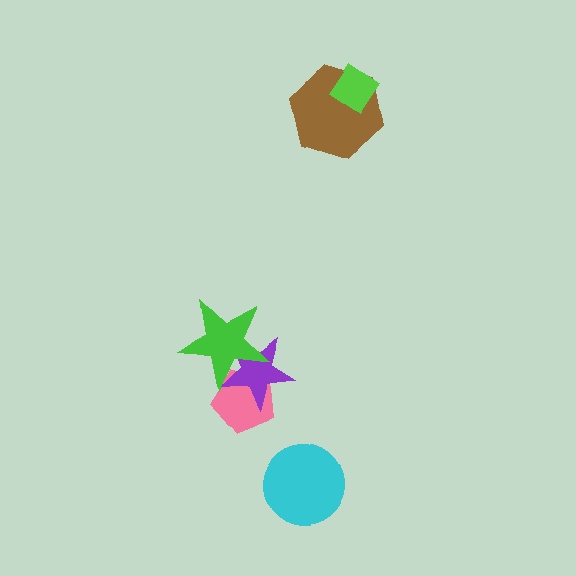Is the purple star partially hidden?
Yes, it is partially covered by another shape.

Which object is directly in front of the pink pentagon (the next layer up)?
The purple star is directly in front of the pink pentagon.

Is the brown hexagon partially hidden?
Yes, it is partially covered by another shape.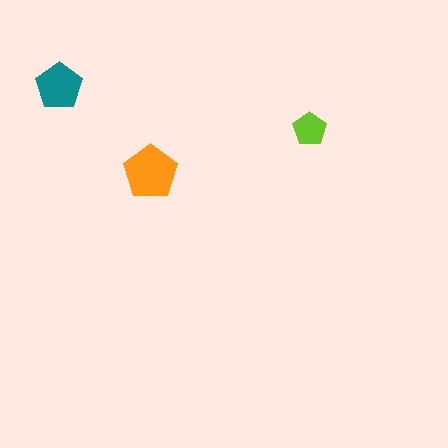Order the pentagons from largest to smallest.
the orange one, the teal one, the lime one.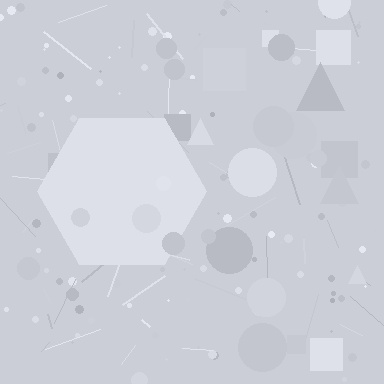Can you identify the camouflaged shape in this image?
The camouflaged shape is a hexagon.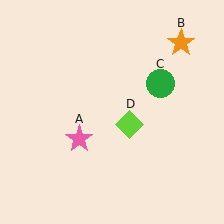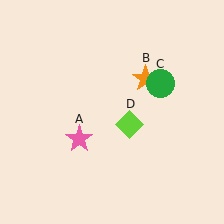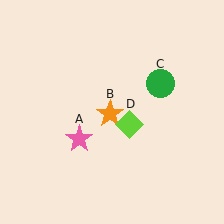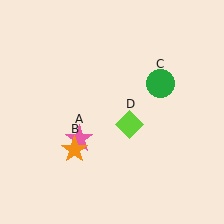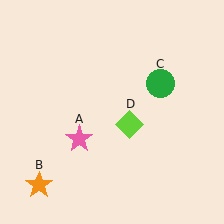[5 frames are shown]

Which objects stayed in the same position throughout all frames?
Pink star (object A) and green circle (object C) and lime diamond (object D) remained stationary.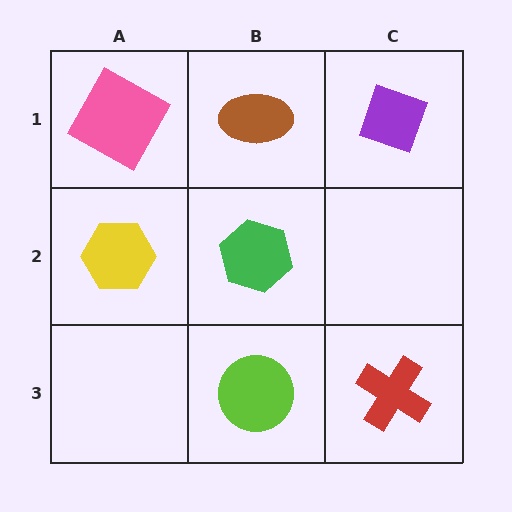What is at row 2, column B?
A green hexagon.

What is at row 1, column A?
A pink square.